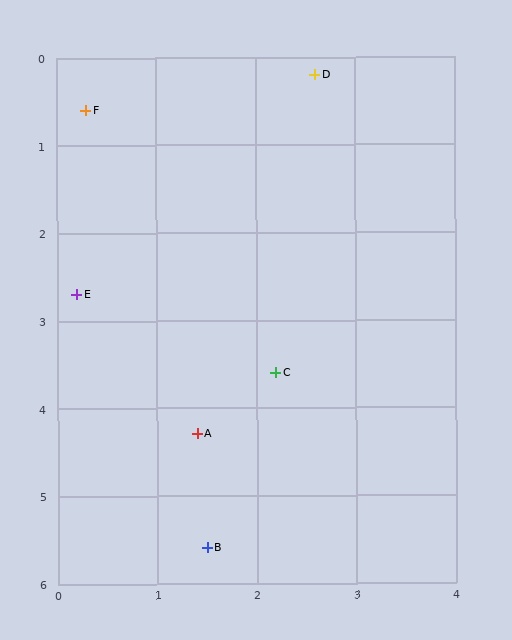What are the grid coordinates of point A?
Point A is at approximately (1.4, 4.3).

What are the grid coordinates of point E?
Point E is at approximately (0.2, 2.7).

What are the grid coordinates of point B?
Point B is at approximately (1.5, 5.6).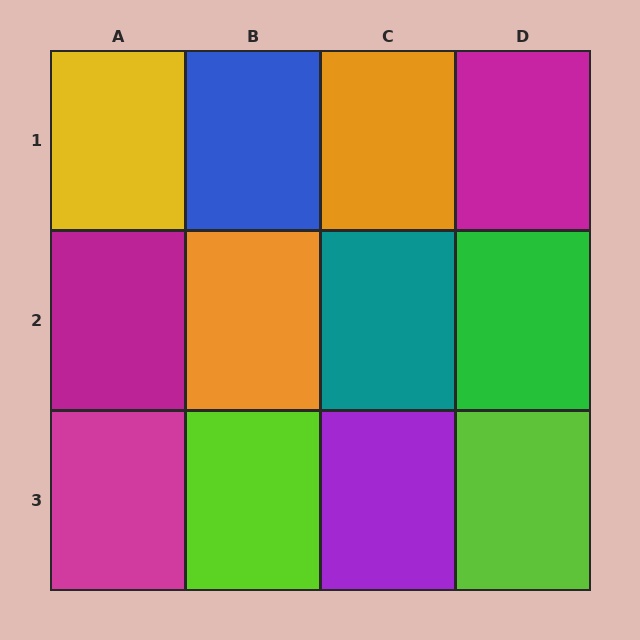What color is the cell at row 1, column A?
Yellow.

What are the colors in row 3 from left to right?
Magenta, lime, purple, lime.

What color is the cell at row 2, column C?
Teal.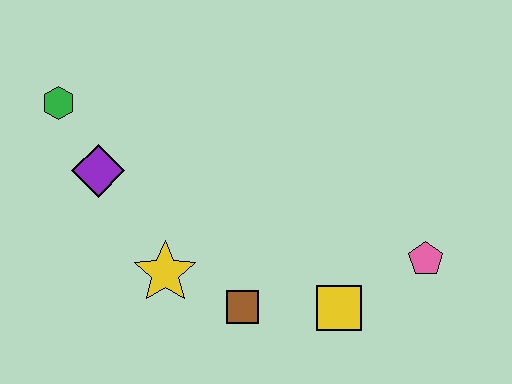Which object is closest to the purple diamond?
The green hexagon is closest to the purple diamond.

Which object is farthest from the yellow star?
The pink pentagon is farthest from the yellow star.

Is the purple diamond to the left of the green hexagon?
No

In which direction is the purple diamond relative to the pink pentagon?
The purple diamond is to the left of the pink pentagon.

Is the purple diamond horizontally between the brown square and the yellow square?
No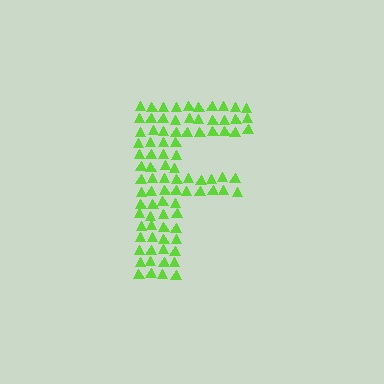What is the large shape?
The large shape is the letter F.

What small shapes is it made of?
It is made of small triangles.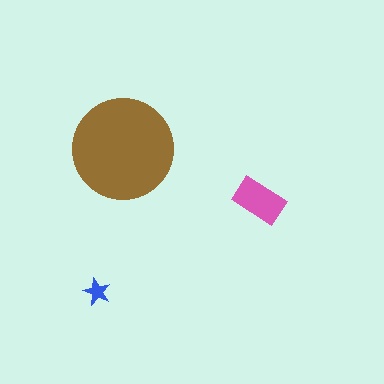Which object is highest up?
The brown circle is topmost.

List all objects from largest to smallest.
The brown circle, the pink rectangle, the blue star.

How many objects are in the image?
There are 3 objects in the image.